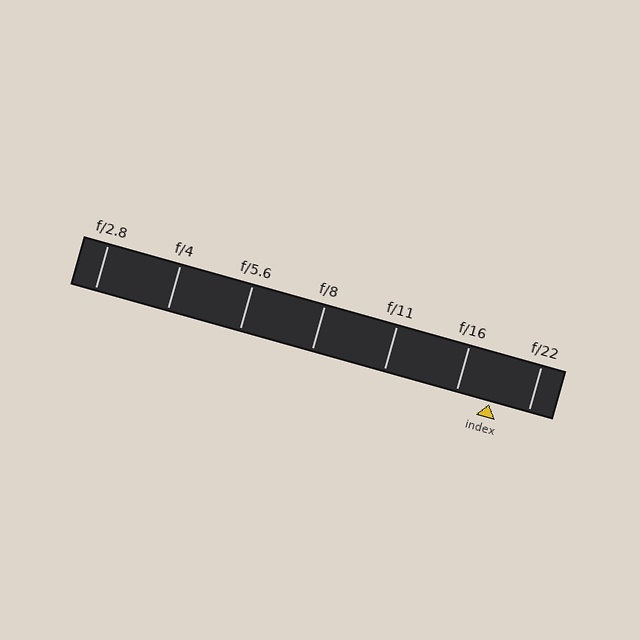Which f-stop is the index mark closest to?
The index mark is closest to f/16.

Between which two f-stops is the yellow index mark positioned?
The index mark is between f/16 and f/22.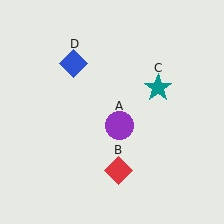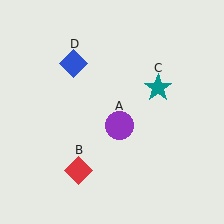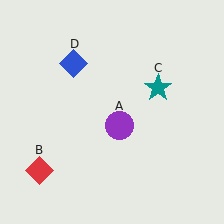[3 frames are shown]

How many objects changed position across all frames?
1 object changed position: red diamond (object B).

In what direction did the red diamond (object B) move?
The red diamond (object B) moved left.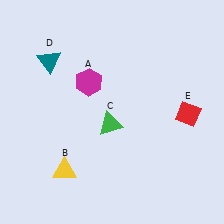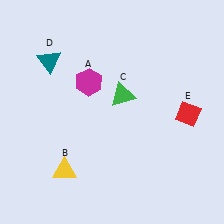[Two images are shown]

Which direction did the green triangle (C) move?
The green triangle (C) moved up.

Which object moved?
The green triangle (C) moved up.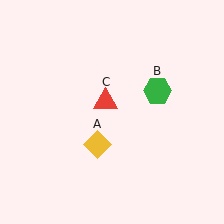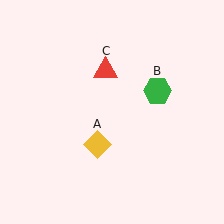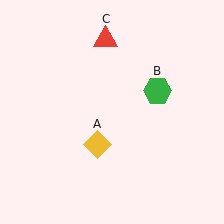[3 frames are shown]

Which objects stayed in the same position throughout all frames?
Yellow diamond (object A) and green hexagon (object B) remained stationary.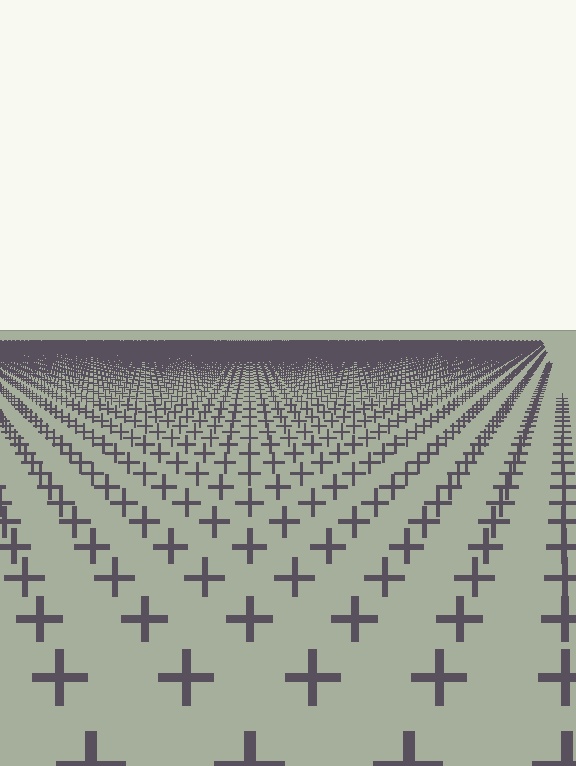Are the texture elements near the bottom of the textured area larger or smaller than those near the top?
Larger. Near the bottom, elements are closer to the viewer and appear at a bigger on-screen size.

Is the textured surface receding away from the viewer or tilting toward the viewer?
The surface is receding away from the viewer. Texture elements get smaller and denser toward the top.